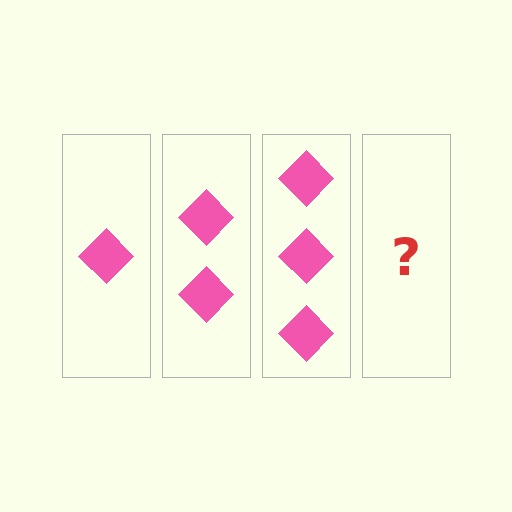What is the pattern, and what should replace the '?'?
The pattern is that each step adds one more diamond. The '?' should be 4 diamonds.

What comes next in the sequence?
The next element should be 4 diamonds.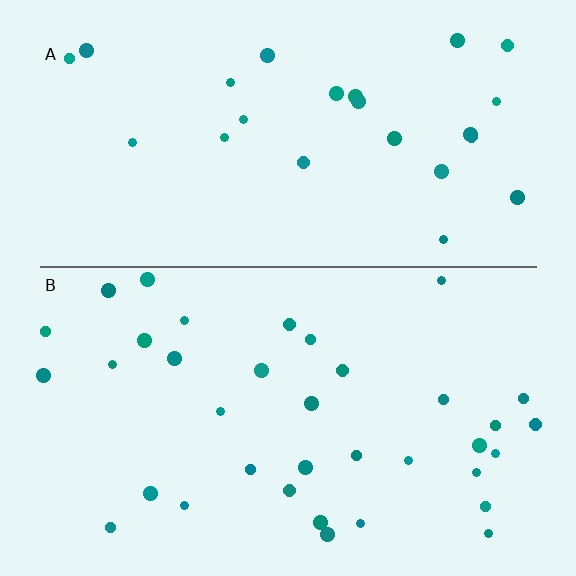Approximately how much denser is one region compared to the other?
Approximately 1.5× — region B over region A.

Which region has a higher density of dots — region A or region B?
B (the bottom).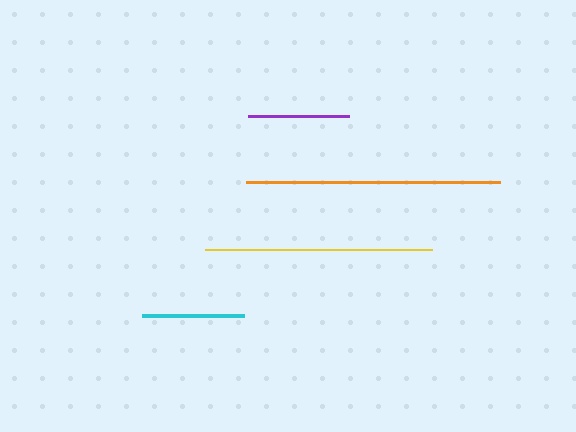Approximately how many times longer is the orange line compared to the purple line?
The orange line is approximately 2.5 times the length of the purple line.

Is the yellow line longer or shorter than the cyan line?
The yellow line is longer than the cyan line.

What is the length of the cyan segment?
The cyan segment is approximately 102 pixels long.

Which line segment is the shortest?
The cyan line is the shortest at approximately 102 pixels.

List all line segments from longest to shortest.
From longest to shortest: orange, yellow, purple, cyan.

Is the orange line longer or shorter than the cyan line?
The orange line is longer than the cyan line.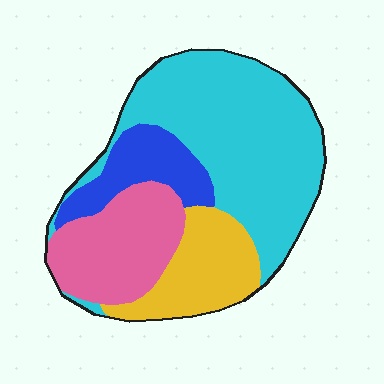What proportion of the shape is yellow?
Yellow takes up less than a quarter of the shape.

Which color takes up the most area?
Cyan, at roughly 50%.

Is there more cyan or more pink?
Cyan.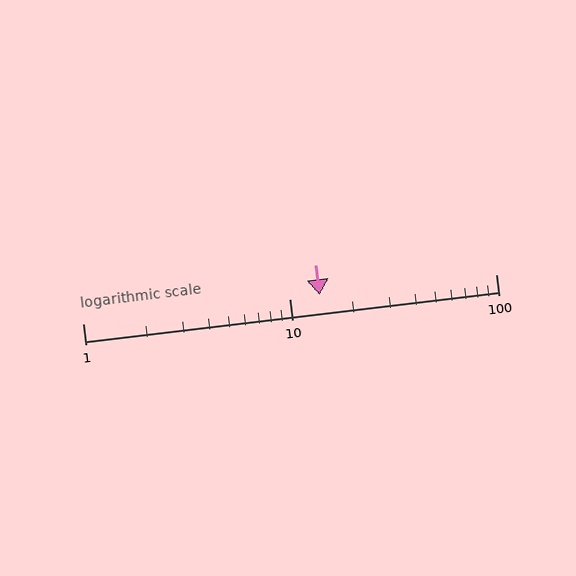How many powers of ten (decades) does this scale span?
The scale spans 2 decades, from 1 to 100.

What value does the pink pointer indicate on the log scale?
The pointer indicates approximately 14.